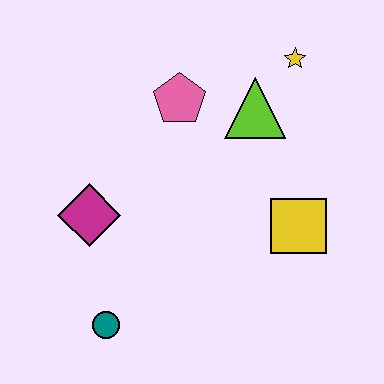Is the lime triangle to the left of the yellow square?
Yes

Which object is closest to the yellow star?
The lime triangle is closest to the yellow star.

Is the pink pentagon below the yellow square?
No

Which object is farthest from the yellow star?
The teal circle is farthest from the yellow star.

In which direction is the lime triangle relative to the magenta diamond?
The lime triangle is to the right of the magenta diamond.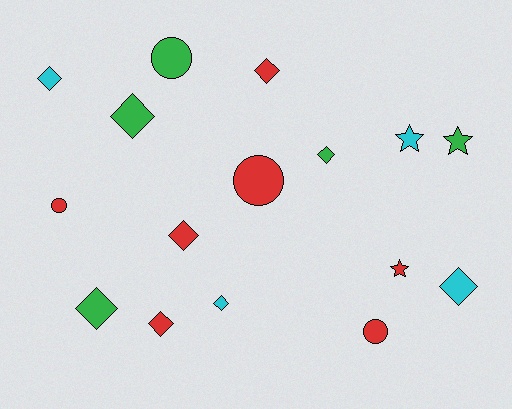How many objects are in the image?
There are 16 objects.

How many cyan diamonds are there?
There are 3 cyan diamonds.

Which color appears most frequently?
Red, with 7 objects.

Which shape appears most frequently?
Diamond, with 9 objects.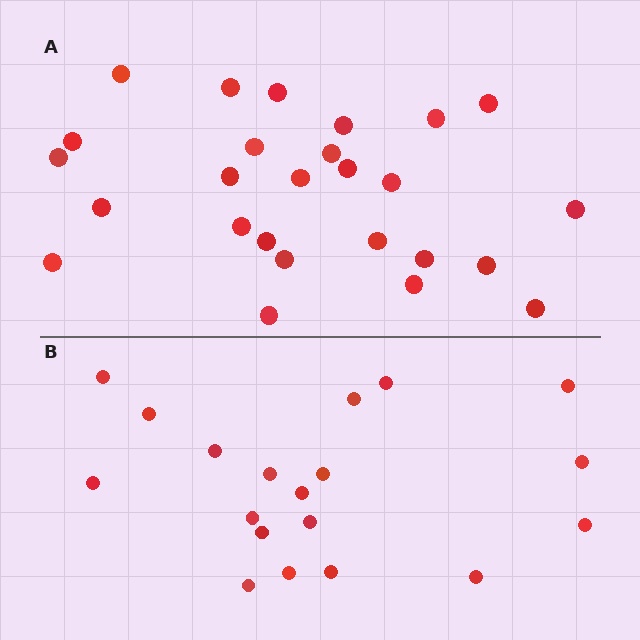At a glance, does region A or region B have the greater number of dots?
Region A (the top region) has more dots.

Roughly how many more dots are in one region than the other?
Region A has roughly 8 or so more dots than region B.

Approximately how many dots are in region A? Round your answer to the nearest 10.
About 30 dots. (The exact count is 26, which rounds to 30.)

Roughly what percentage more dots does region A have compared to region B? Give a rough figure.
About 35% more.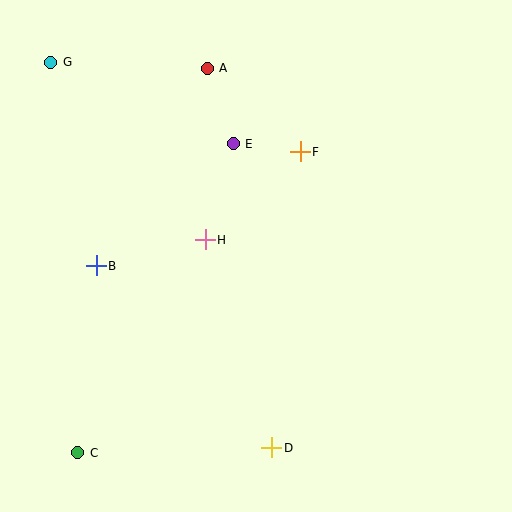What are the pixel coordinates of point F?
Point F is at (300, 152).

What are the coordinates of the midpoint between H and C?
The midpoint between H and C is at (142, 346).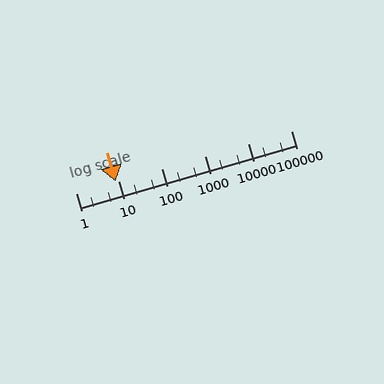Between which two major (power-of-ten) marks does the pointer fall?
The pointer is between 1 and 10.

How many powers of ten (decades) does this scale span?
The scale spans 5 decades, from 1 to 100000.